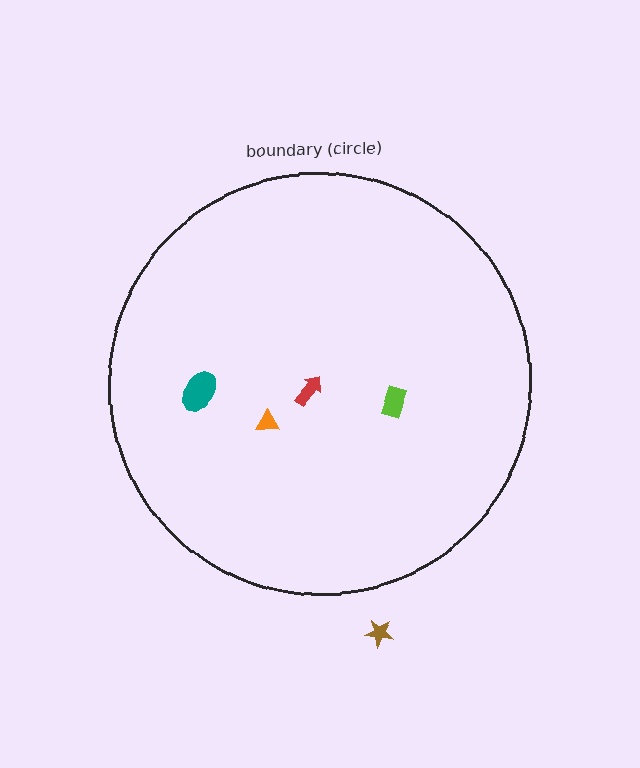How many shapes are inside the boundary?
4 inside, 1 outside.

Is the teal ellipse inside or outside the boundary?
Inside.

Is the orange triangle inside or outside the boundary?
Inside.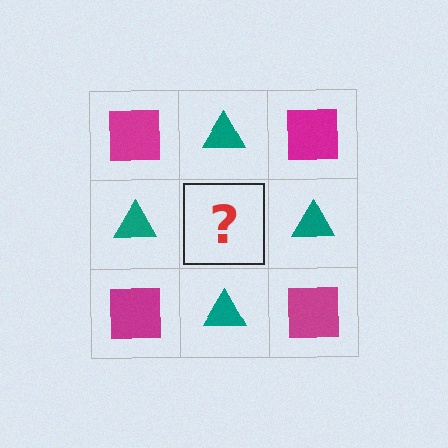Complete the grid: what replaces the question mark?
The question mark should be replaced with a magenta square.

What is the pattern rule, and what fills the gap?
The rule is that it alternates magenta square and teal triangle in a checkerboard pattern. The gap should be filled with a magenta square.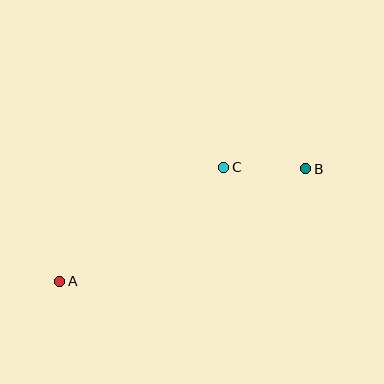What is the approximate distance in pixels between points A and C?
The distance between A and C is approximately 200 pixels.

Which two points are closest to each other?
Points B and C are closest to each other.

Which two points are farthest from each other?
Points A and B are farthest from each other.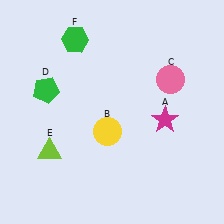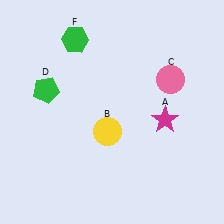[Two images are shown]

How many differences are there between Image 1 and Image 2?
There is 1 difference between the two images.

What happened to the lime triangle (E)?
The lime triangle (E) was removed in Image 2. It was in the bottom-left area of Image 1.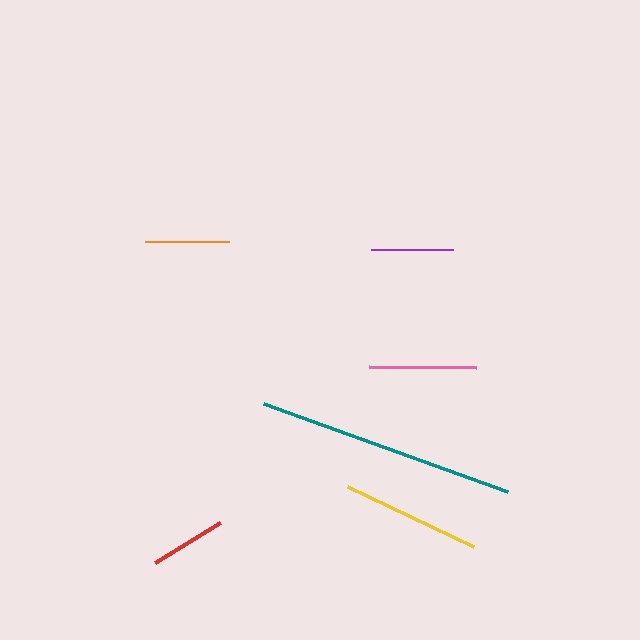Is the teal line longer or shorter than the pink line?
The teal line is longer than the pink line.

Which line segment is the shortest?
The red line is the shortest at approximately 76 pixels.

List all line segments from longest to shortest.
From longest to shortest: teal, yellow, pink, orange, purple, red.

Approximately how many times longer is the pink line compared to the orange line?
The pink line is approximately 1.3 times the length of the orange line.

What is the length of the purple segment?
The purple segment is approximately 82 pixels long.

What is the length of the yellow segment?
The yellow segment is approximately 139 pixels long.